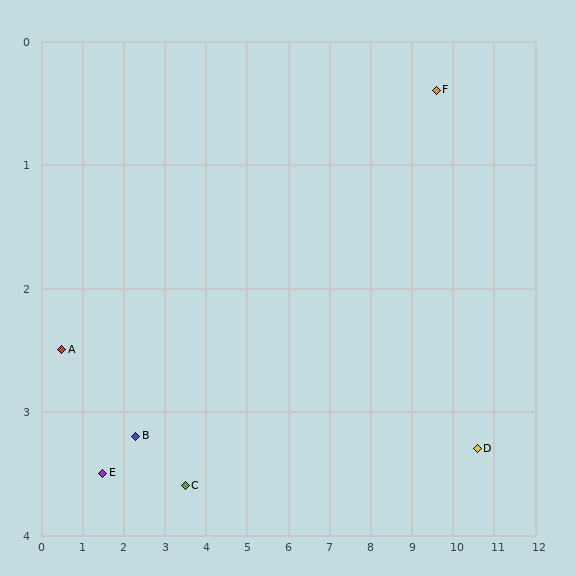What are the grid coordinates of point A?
Point A is at approximately (0.5, 2.5).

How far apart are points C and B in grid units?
Points C and B are about 1.3 grid units apart.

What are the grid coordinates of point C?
Point C is at approximately (3.5, 3.6).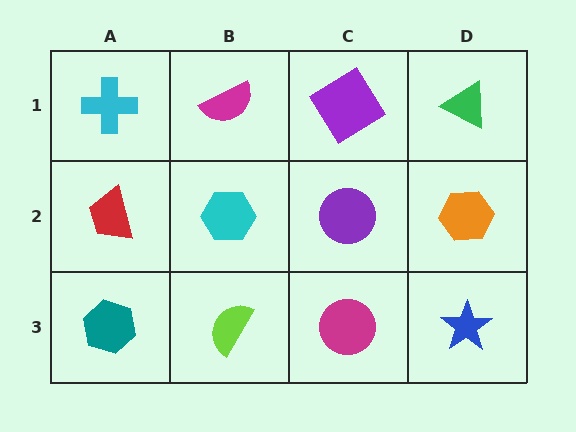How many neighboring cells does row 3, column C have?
3.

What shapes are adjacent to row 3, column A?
A red trapezoid (row 2, column A), a lime semicircle (row 3, column B).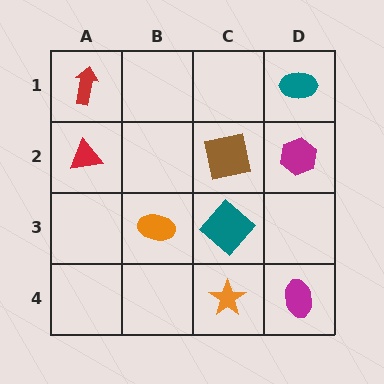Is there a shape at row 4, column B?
No, that cell is empty.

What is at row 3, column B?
An orange ellipse.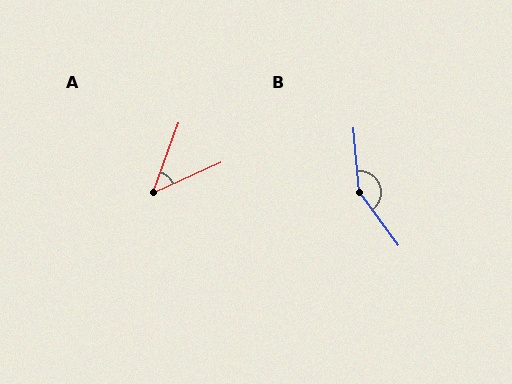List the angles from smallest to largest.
A (45°), B (149°).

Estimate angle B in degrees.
Approximately 149 degrees.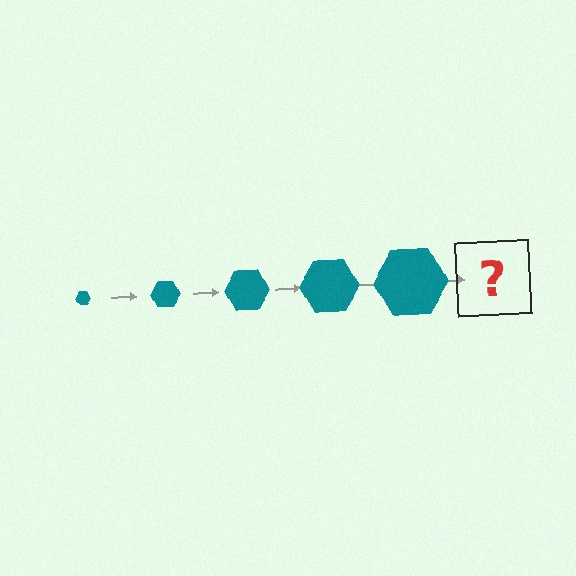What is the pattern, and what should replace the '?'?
The pattern is that the hexagon gets progressively larger each step. The '?' should be a teal hexagon, larger than the previous one.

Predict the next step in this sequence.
The next step is a teal hexagon, larger than the previous one.